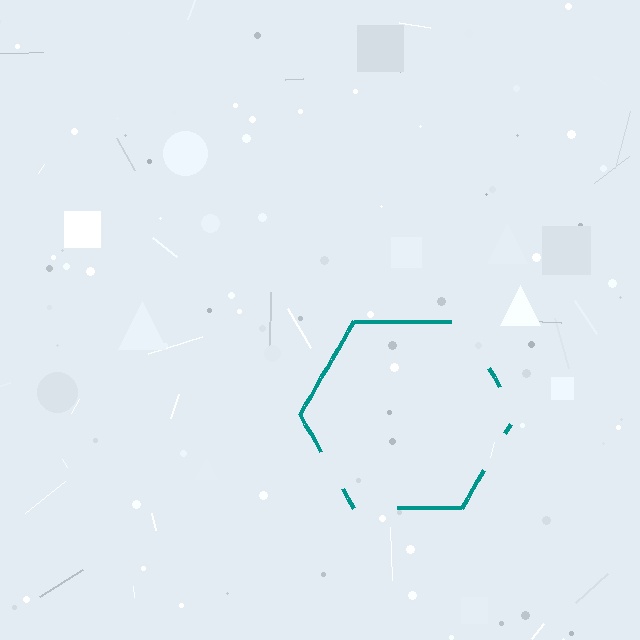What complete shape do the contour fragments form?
The contour fragments form a hexagon.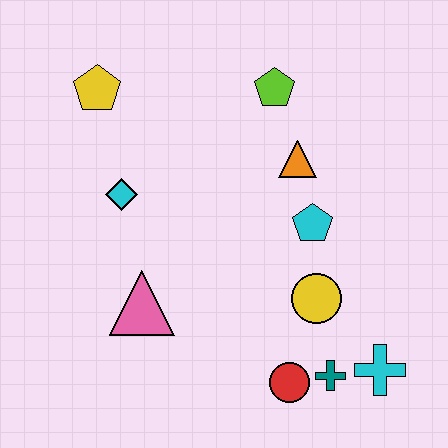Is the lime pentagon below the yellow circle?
No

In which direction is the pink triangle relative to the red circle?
The pink triangle is to the left of the red circle.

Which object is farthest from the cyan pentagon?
The yellow pentagon is farthest from the cyan pentagon.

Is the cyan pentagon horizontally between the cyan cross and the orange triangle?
Yes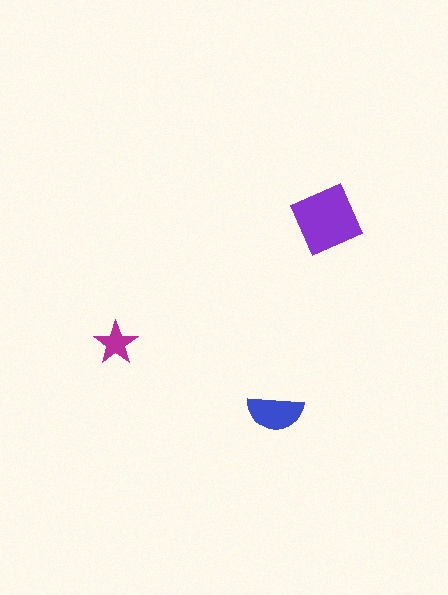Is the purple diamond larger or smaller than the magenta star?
Larger.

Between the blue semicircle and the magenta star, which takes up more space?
The blue semicircle.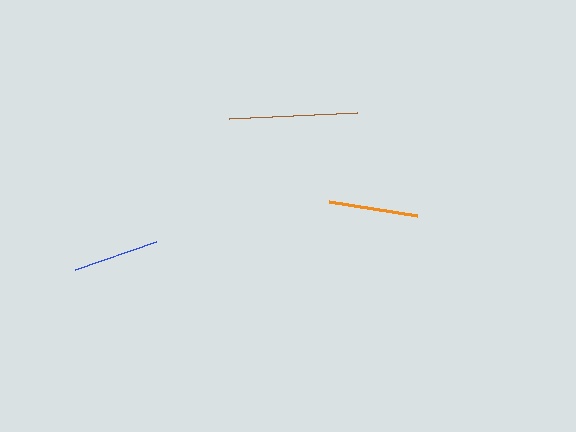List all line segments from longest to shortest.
From longest to shortest: brown, orange, blue.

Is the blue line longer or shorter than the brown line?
The brown line is longer than the blue line.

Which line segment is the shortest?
The blue line is the shortest at approximately 86 pixels.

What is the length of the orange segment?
The orange segment is approximately 90 pixels long.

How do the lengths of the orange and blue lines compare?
The orange and blue lines are approximately the same length.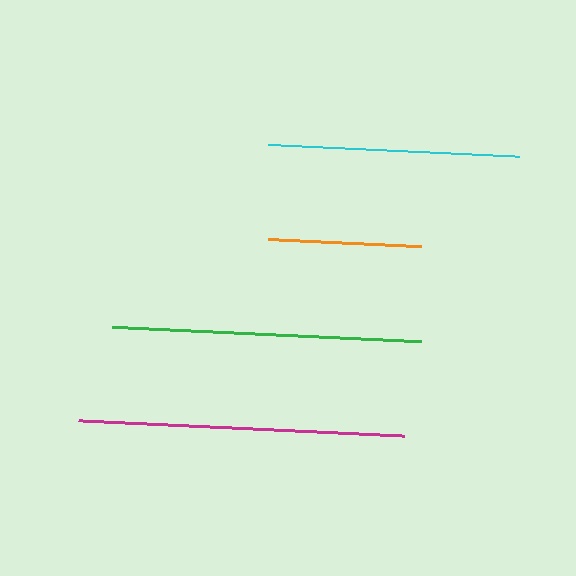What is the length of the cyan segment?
The cyan segment is approximately 252 pixels long.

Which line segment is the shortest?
The orange line is the shortest at approximately 153 pixels.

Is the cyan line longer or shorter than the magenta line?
The magenta line is longer than the cyan line.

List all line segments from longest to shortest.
From longest to shortest: magenta, green, cyan, orange.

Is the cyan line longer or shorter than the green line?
The green line is longer than the cyan line.